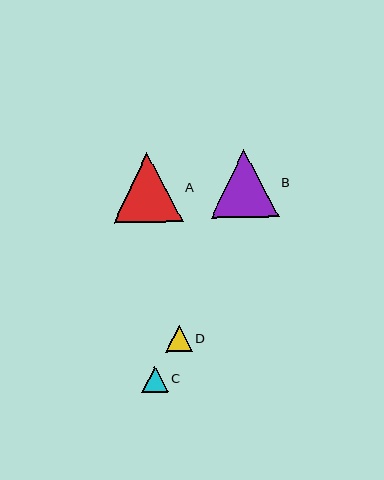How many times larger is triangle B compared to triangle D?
Triangle B is approximately 2.6 times the size of triangle D.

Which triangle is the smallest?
Triangle C is the smallest with a size of approximately 26 pixels.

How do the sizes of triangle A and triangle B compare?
Triangle A and triangle B are approximately the same size.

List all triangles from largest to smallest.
From largest to smallest: A, B, D, C.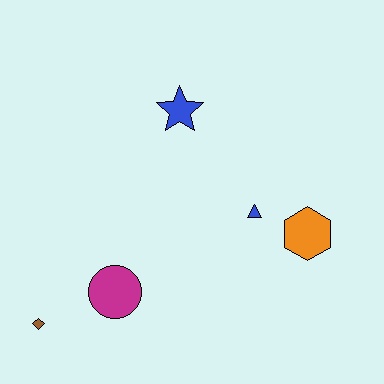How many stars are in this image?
There is 1 star.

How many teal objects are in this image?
There are no teal objects.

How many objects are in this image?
There are 5 objects.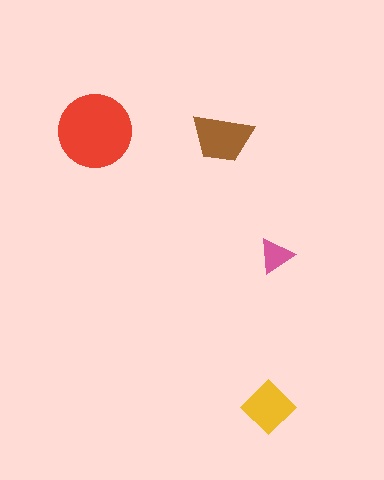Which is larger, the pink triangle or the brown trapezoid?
The brown trapezoid.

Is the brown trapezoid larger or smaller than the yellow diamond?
Larger.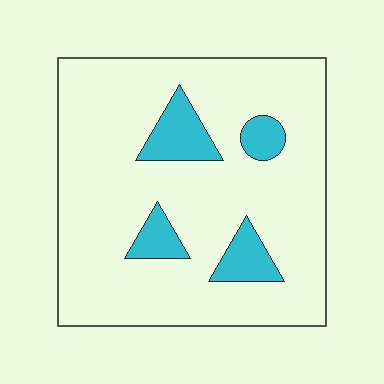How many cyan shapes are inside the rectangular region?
4.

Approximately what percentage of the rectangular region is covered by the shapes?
Approximately 15%.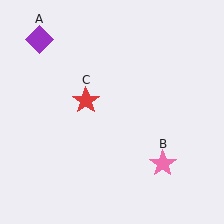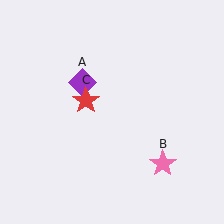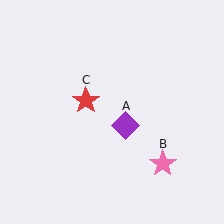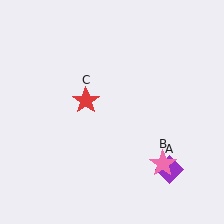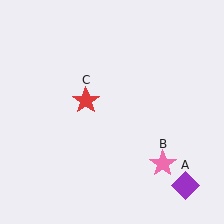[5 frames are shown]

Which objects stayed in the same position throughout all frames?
Pink star (object B) and red star (object C) remained stationary.